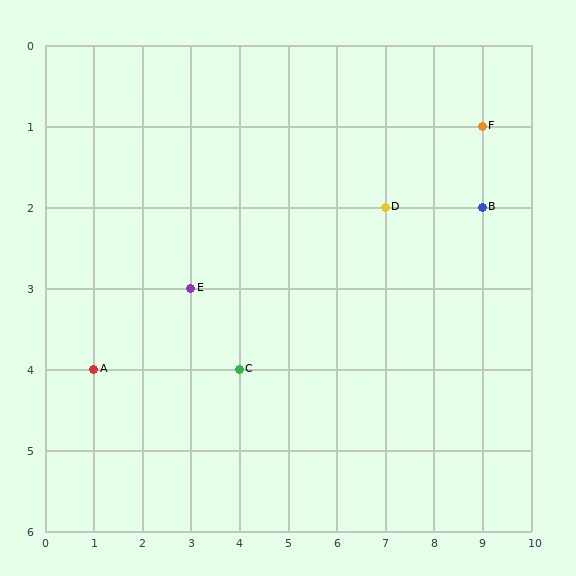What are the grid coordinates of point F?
Point F is at grid coordinates (9, 1).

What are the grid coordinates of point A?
Point A is at grid coordinates (1, 4).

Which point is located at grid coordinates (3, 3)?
Point E is at (3, 3).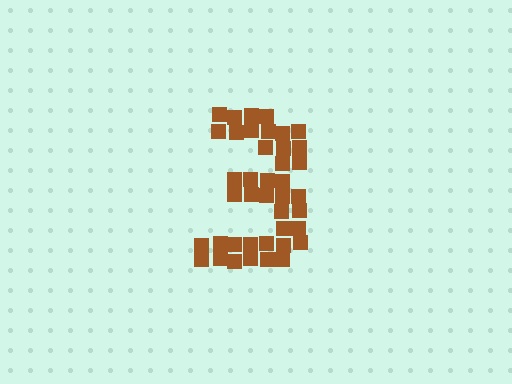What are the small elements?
The small elements are squares.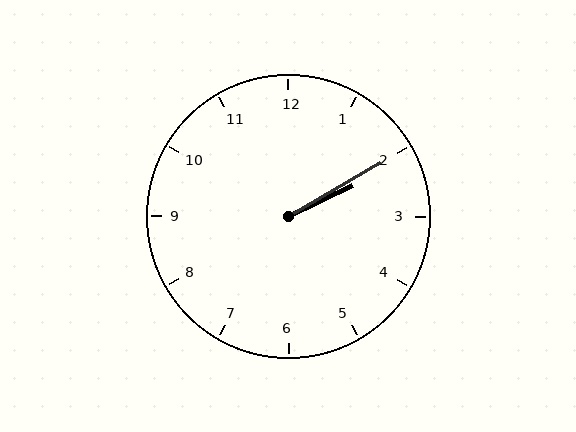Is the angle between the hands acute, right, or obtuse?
It is acute.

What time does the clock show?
2:10.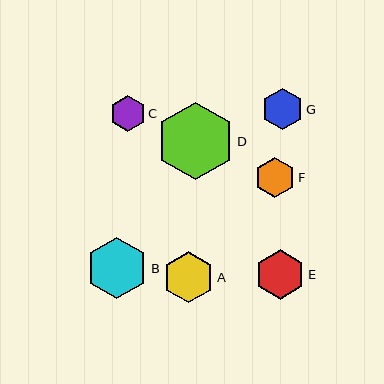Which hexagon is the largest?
Hexagon D is the largest with a size of approximately 78 pixels.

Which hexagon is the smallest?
Hexagon C is the smallest with a size of approximately 36 pixels.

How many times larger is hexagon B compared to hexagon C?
Hexagon B is approximately 1.7 times the size of hexagon C.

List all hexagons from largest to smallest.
From largest to smallest: D, B, A, E, G, F, C.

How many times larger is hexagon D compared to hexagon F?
Hexagon D is approximately 1.9 times the size of hexagon F.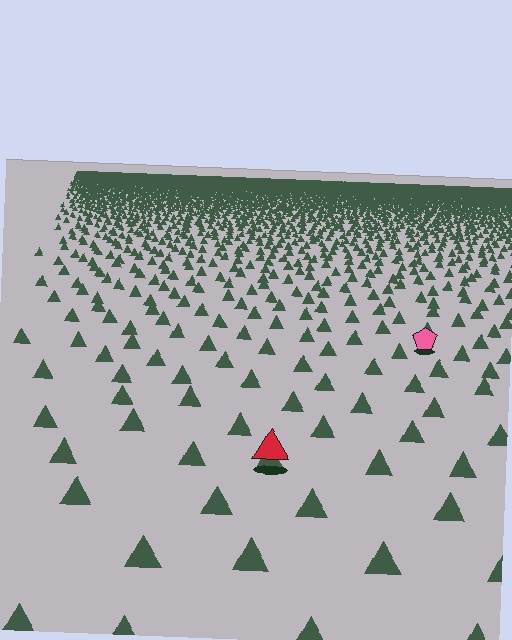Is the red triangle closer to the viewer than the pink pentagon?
Yes. The red triangle is closer — you can tell from the texture gradient: the ground texture is coarser near it.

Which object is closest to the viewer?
The red triangle is closest. The texture marks near it are larger and more spread out.